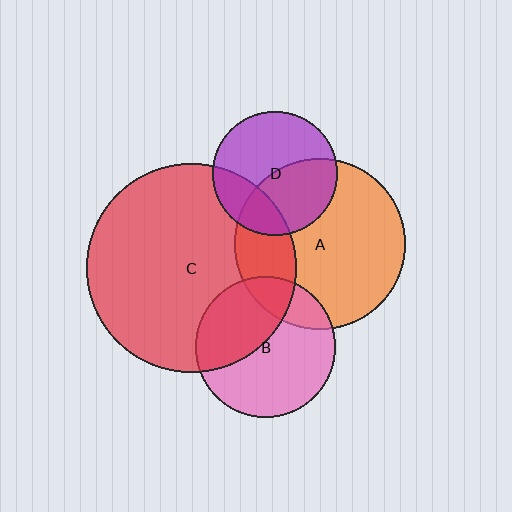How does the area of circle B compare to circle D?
Approximately 1.3 times.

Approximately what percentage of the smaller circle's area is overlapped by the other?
Approximately 45%.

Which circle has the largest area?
Circle C (red).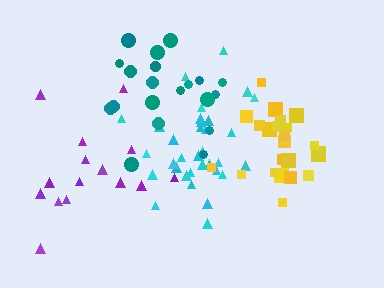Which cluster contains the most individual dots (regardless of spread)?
Cyan (35).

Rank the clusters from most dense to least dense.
cyan, yellow, teal, purple.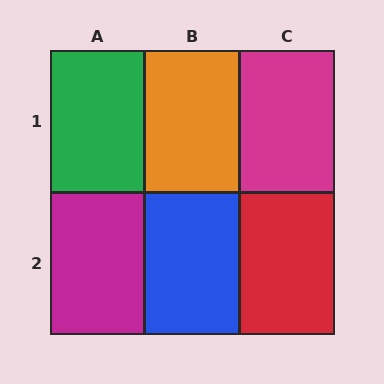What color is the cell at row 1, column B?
Orange.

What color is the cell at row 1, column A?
Green.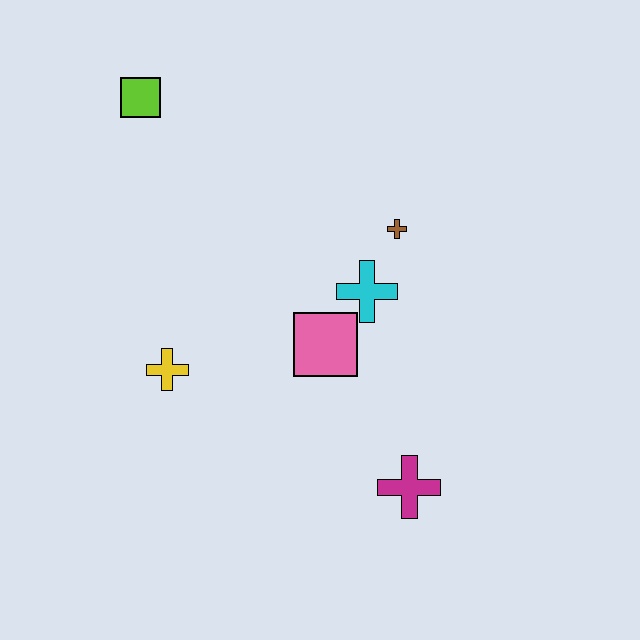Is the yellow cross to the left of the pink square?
Yes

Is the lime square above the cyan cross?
Yes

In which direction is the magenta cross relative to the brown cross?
The magenta cross is below the brown cross.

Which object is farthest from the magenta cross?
The lime square is farthest from the magenta cross.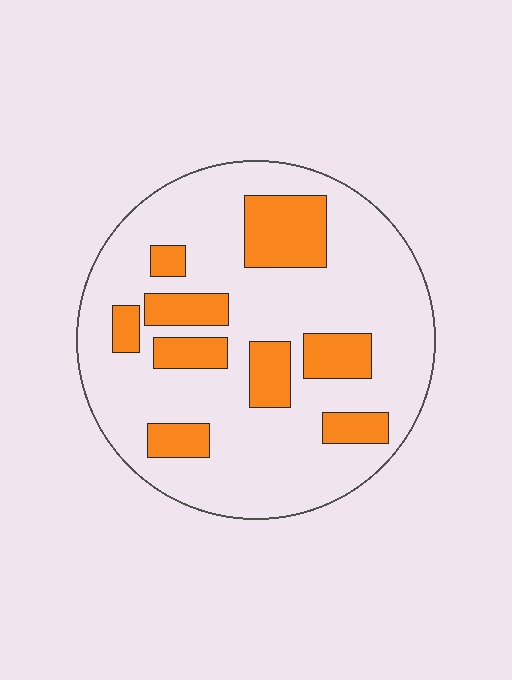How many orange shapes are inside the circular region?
9.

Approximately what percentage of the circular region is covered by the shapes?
Approximately 25%.